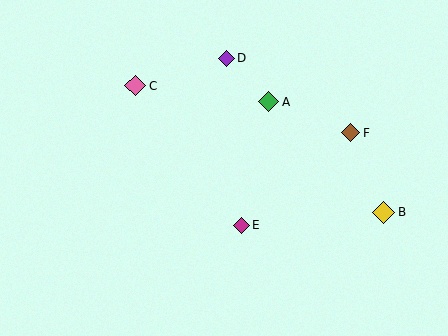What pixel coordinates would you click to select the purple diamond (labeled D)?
Click at (226, 58) to select the purple diamond D.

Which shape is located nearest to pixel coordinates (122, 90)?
The pink diamond (labeled C) at (135, 86) is nearest to that location.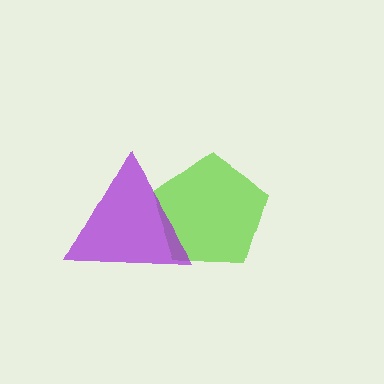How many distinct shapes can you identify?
There are 2 distinct shapes: a lime pentagon, a purple triangle.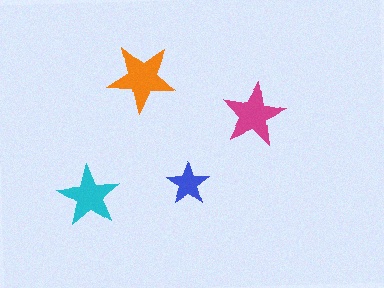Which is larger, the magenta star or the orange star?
The orange one.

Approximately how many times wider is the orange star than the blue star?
About 1.5 times wider.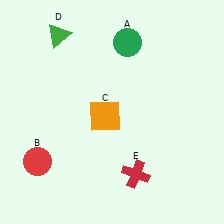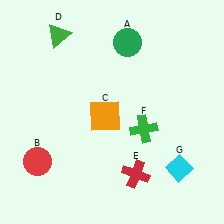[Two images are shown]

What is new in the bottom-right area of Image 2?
A green cross (F) was added in the bottom-right area of Image 2.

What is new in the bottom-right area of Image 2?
A cyan diamond (G) was added in the bottom-right area of Image 2.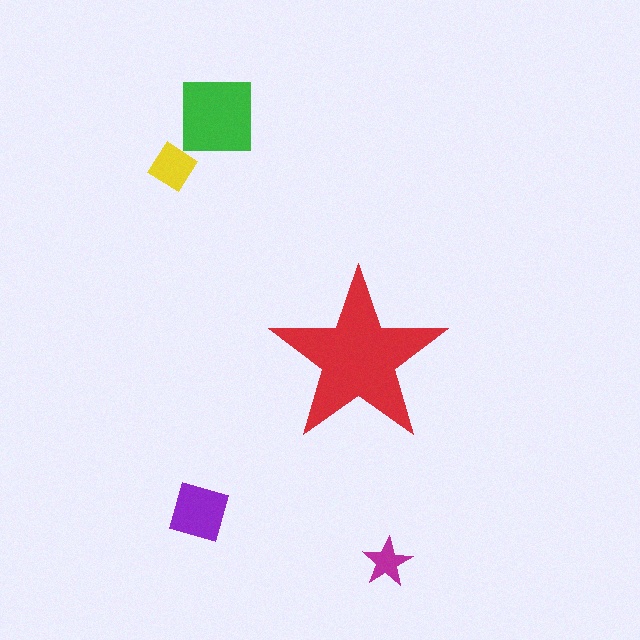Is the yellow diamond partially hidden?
No, the yellow diamond is fully visible.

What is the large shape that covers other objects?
A red star.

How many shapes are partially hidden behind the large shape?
0 shapes are partially hidden.